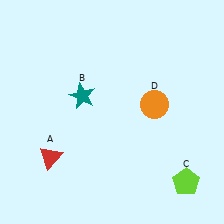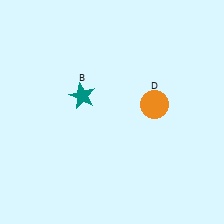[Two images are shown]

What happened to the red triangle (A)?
The red triangle (A) was removed in Image 2. It was in the bottom-left area of Image 1.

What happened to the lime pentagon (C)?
The lime pentagon (C) was removed in Image 2. It was in the bottom-right area of Image 1.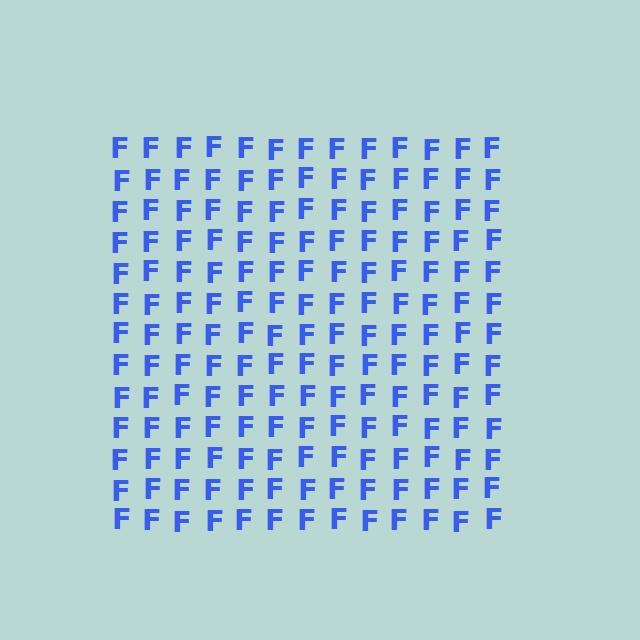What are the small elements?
The small elements are letter F's.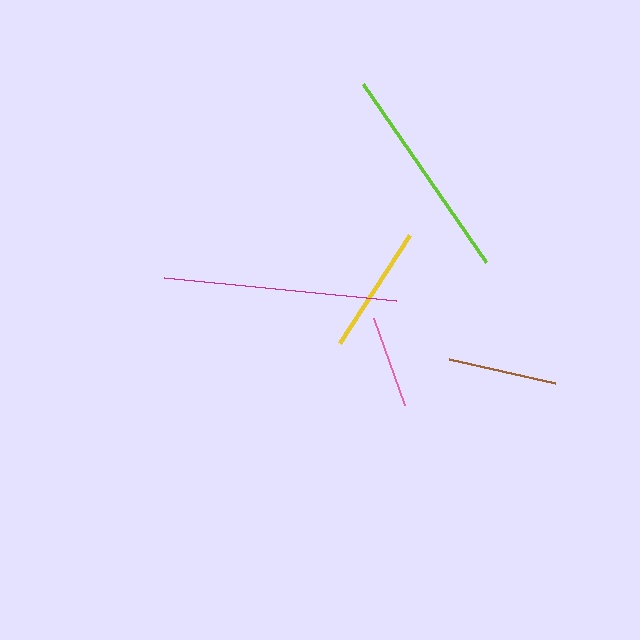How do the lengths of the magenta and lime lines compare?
The magenta and lime lines are approximately the same length.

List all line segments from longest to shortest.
From longest to shortest: magenta, lime, yellow, brown, pink.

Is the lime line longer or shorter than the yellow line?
The lime line is longer than the yellow line.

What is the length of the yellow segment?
The yellow segment is approximately 129 pixels long.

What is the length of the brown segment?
The brown segment is approximately 108 pixels long.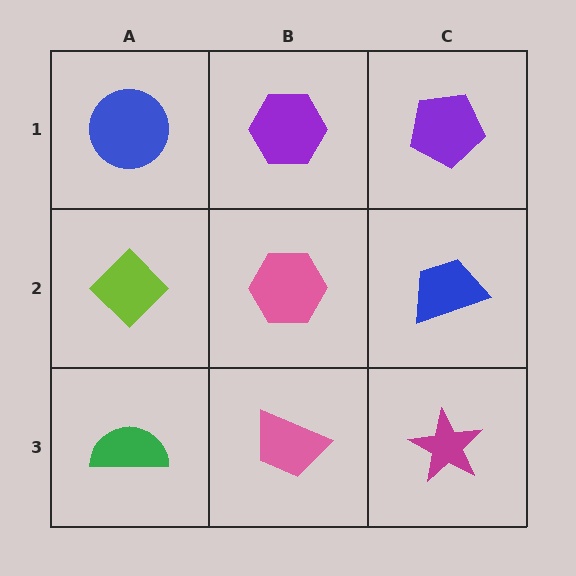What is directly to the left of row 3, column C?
A pink trapezoid.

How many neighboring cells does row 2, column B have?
4.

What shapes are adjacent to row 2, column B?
A purple hexagon (row 1, column B), a pink trapezoid (row 3, column B), a lime diamond (row 2, column A), a blue trapezoid (row 2, column C).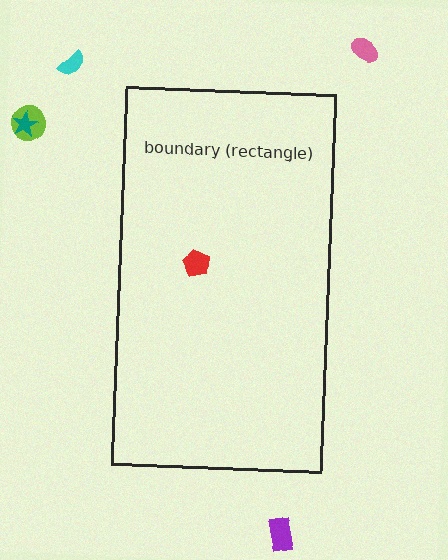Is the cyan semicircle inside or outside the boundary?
Outside.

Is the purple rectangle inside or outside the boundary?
Outside.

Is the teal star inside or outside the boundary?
Outside.